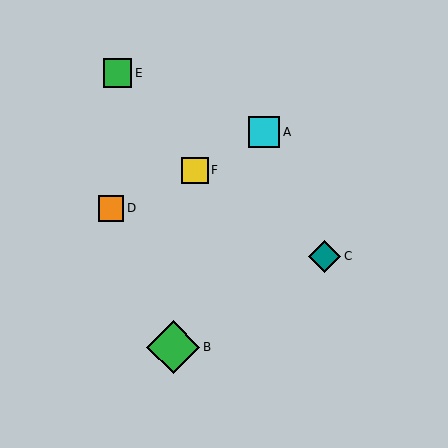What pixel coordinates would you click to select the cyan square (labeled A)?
Click at (264, 132) to select the cyan square A.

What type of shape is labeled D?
Shape D is an orange square.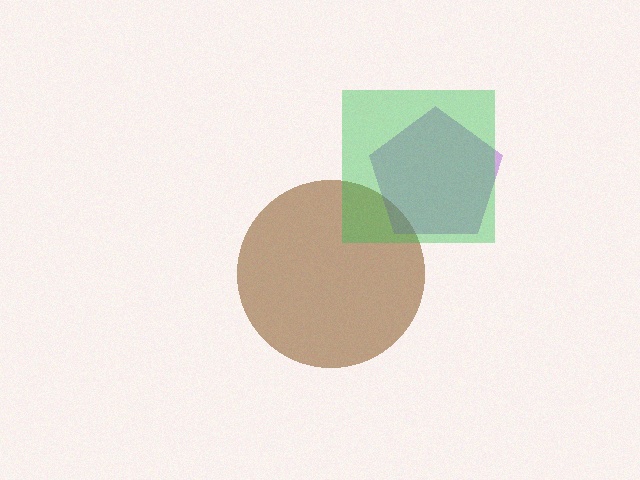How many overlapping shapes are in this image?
There are 3 overlapping shapes in the image.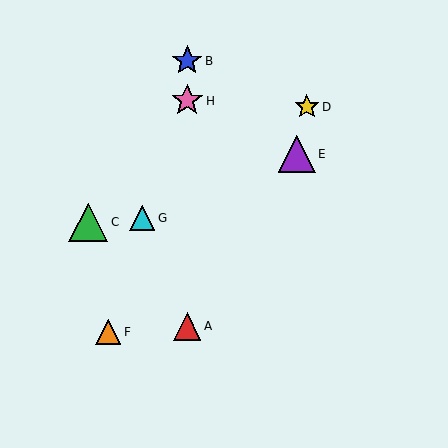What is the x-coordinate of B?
Object B is at x≈187.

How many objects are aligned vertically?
3 objects (A, B, H) are aligned vertically.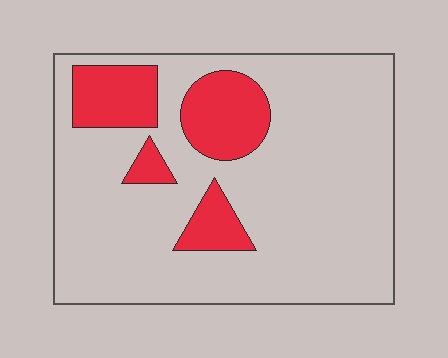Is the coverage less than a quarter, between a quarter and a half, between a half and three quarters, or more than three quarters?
Less than a quarter.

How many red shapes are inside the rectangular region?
4.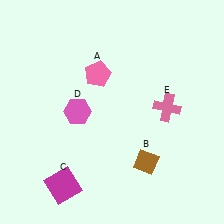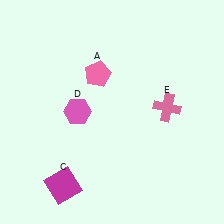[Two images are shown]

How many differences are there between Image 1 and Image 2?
There is 1 difference between the two images.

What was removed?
The brown diamond (B) was removed in Image 2.